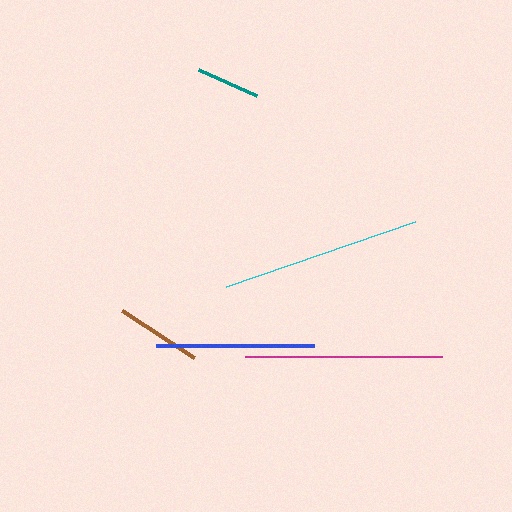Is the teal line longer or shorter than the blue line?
The blue line is longer than the teal line.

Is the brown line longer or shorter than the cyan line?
The cyan line is longer than the brown line.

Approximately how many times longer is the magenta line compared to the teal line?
The magenta line is approximately 3.2 times the length of the teal line.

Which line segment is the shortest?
The teal line is the shortest at approximately 63 pixels.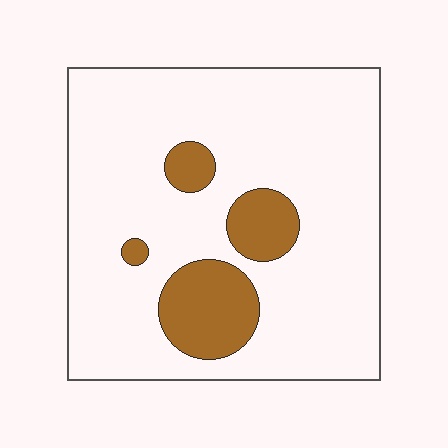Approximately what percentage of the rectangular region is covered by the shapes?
Approximately 15%.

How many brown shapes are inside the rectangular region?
4.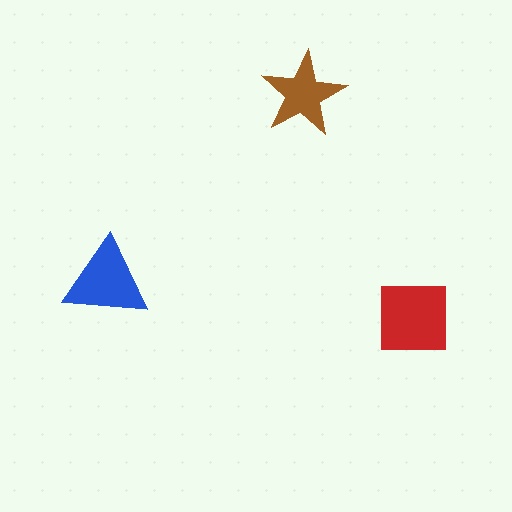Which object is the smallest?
The brown star.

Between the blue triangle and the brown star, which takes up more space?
The blue triangle.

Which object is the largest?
The red square.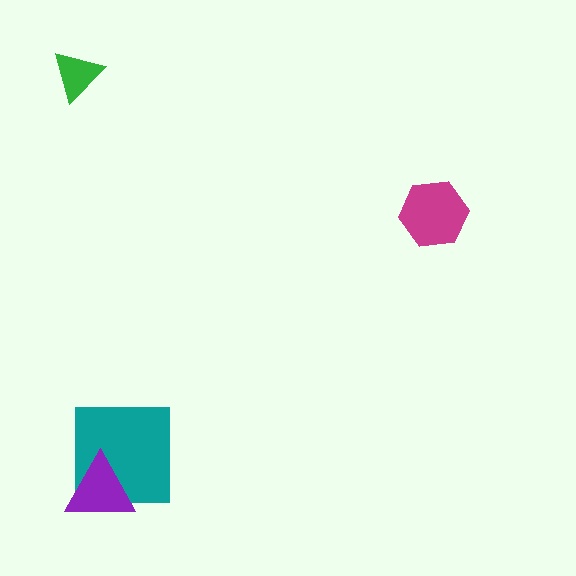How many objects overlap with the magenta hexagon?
0 objects overlap with the magenta hexagon.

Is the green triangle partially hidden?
No, no other shape covers it.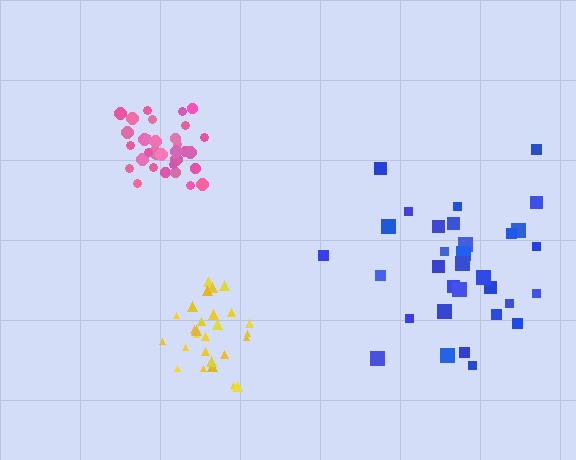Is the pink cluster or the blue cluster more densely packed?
Pink.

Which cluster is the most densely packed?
Pink.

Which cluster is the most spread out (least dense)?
Blue.